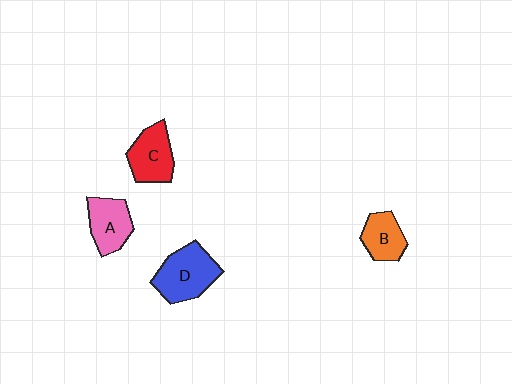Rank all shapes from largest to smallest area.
From largest to smallest: D (blue), C (red), A (pink), B (orange).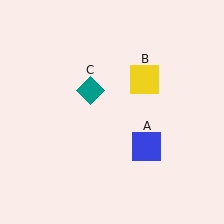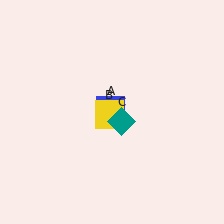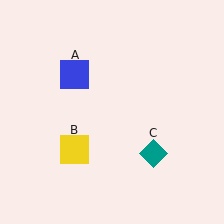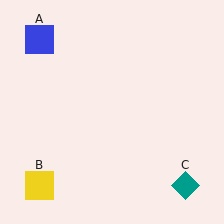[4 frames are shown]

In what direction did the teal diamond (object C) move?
The teal diamond (object C) moved down and to the right.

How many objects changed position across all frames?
3 objects changed position: blue square (object A), yellow square (object B), teal diamond (object C).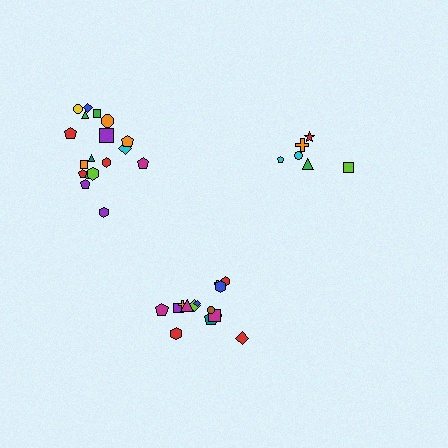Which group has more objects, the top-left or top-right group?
The top-left group.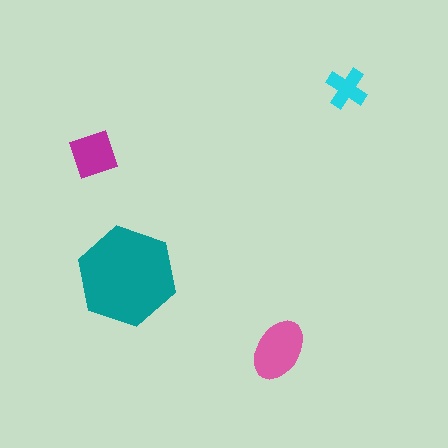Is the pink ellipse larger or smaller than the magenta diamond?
Larger.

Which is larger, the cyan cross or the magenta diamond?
The magenta diamond.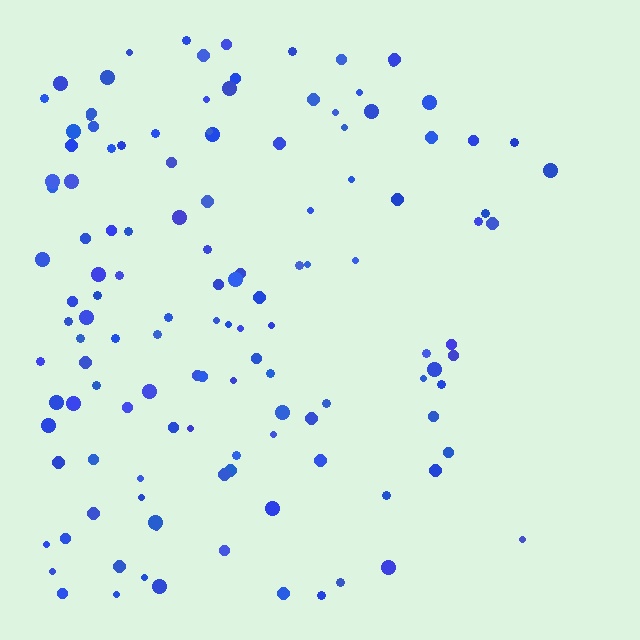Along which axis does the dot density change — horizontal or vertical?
Horizontal.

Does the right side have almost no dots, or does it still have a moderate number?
Still a moderate number, just noticeably fewer than the left.